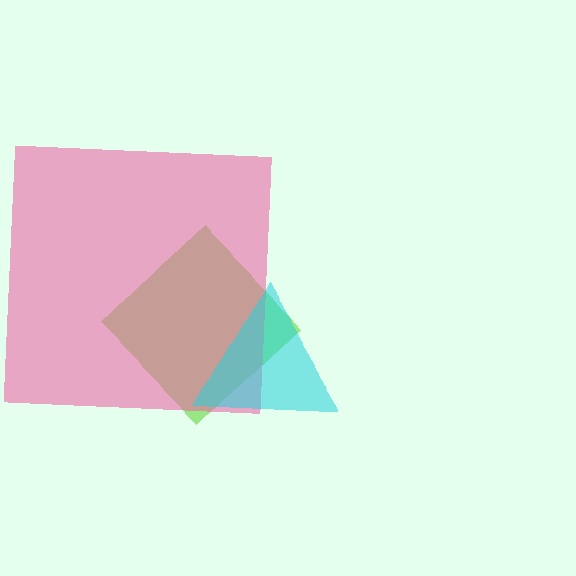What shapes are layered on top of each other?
The layered shapes are: a lime diamond, a pink square, a cyan triangle.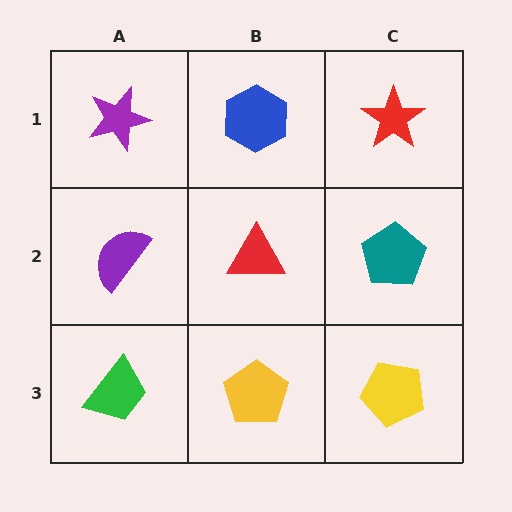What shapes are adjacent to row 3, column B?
A red triangle (row 2, column B), a green trapezoid (row 3, column A), a yellow pentagon (row 3, column C).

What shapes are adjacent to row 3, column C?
A teal pentagon (row 2, column C), a yellow pentagon (row 3, column B).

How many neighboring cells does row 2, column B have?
4.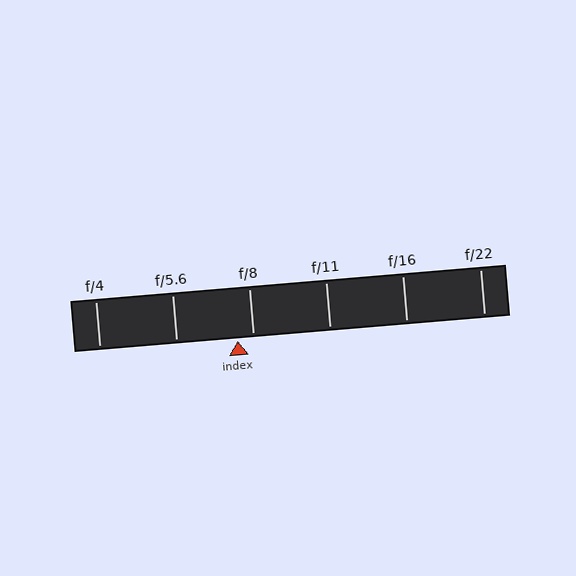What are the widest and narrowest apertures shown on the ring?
The widest aperture shown is f/4 and the narrowest is f/22.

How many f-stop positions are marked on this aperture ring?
There are 6 f-stop positions marked.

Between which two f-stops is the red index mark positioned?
The index mark is between f/5.6 and f/8.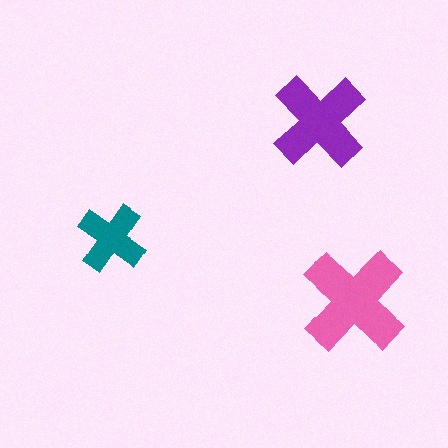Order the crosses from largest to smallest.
the pink one, the purple one, the teal one.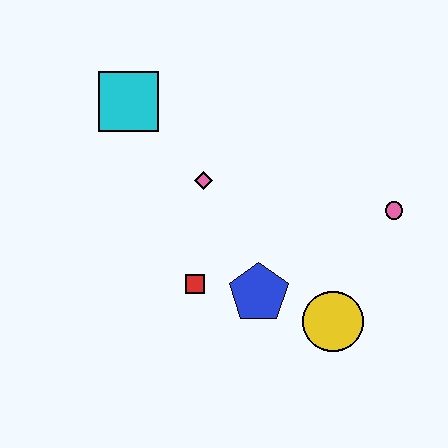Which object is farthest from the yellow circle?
The cyan square is farthest from the yellow circle.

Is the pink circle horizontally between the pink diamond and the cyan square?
No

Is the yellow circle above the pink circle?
No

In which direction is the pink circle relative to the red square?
The pink circle is to the right of the red square.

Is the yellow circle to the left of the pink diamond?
No